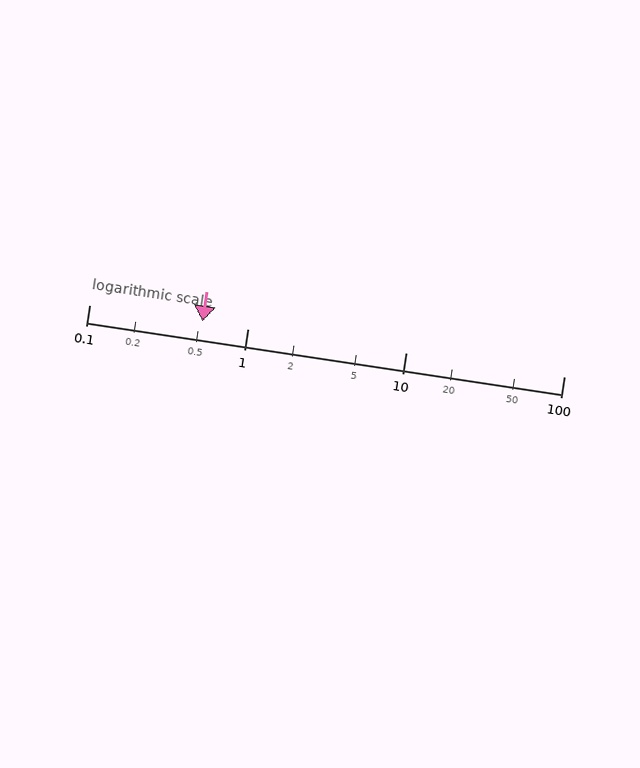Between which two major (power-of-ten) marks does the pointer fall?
The pointer is between 0.1 and 1.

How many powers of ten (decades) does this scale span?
The scale spans 3 decades, from 0.1 to 100.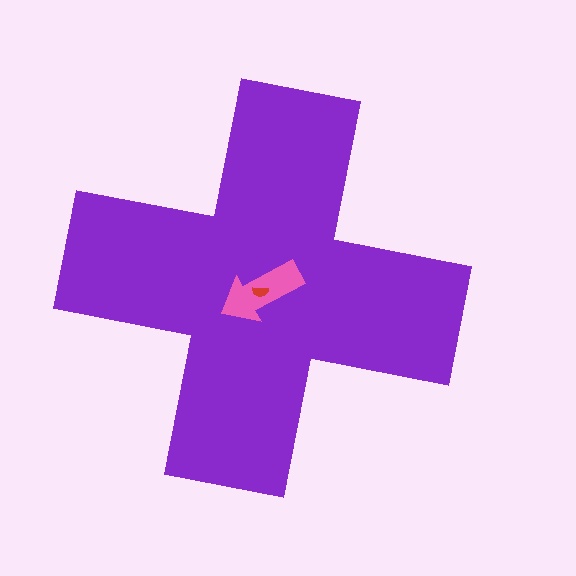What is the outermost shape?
The purple cross.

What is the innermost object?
The red semicircle.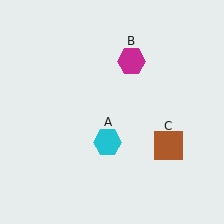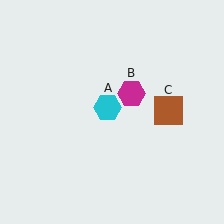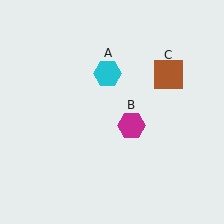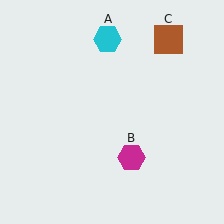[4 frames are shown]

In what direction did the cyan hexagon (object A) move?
The cyan hexagon (object A) moved up.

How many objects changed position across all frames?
3 objects changed position: cyan hexagon (object A), magenta hexagon (object B), brown square (object C).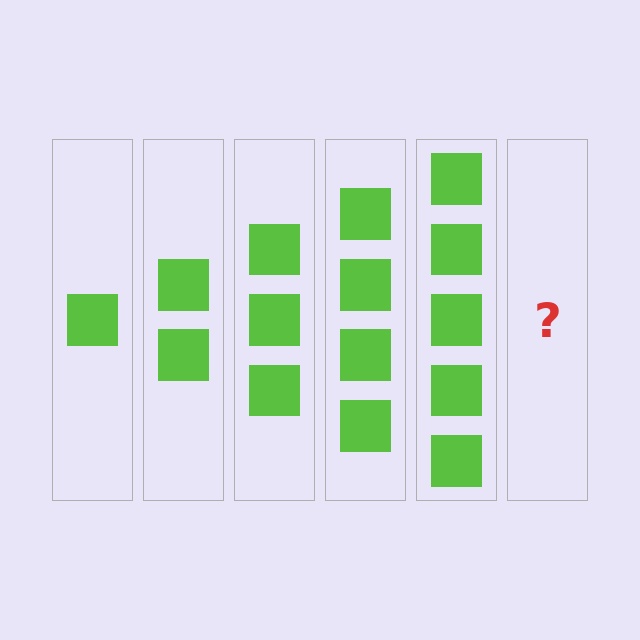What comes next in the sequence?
The next element should be 6 squares.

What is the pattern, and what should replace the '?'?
The pattern is that each step adds one more square. The '?' should be 6 squares.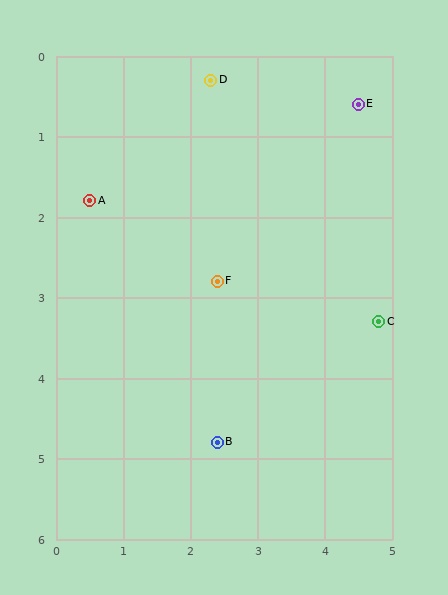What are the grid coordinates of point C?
Point C is at approximately (4.8, 3.3).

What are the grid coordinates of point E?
Point E is at approximately (4.5, 0.6).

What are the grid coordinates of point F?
Point F is at approximately (2.4, 2.8).